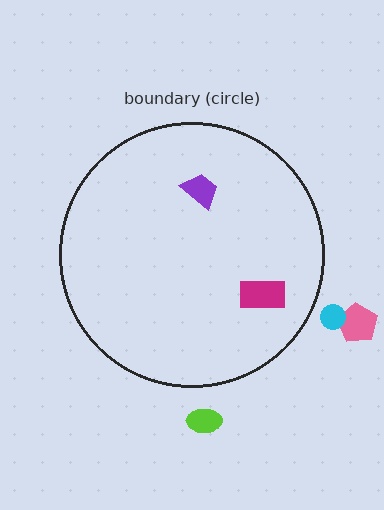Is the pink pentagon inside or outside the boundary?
Outside.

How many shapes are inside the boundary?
2 inside, 3 outside.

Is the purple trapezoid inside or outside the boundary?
Inside.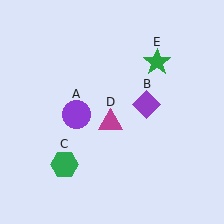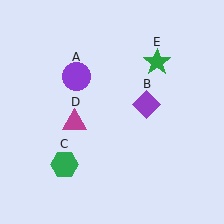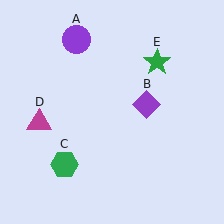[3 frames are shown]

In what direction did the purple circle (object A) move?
The purple circle (object A) moved up.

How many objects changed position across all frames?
2 objects changed position: purple circle (object A), magenta triangle (object D).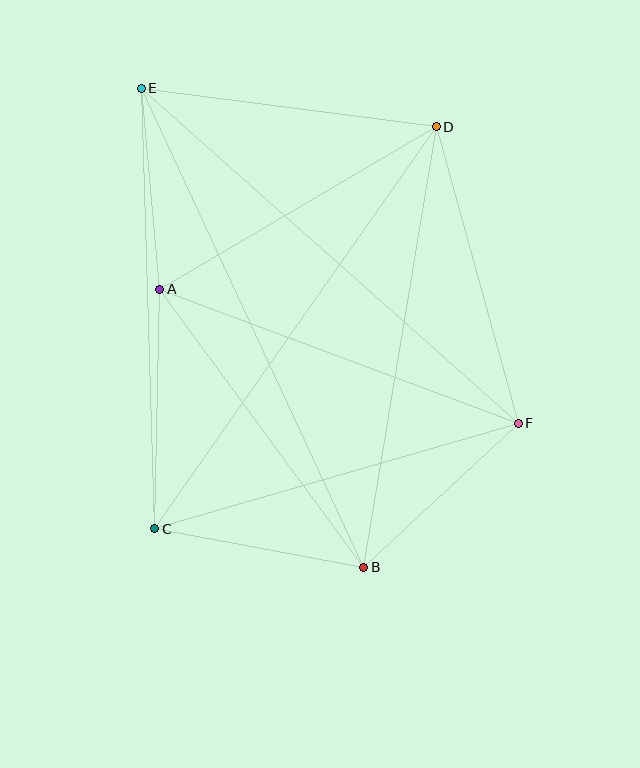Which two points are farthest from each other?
Points B and E are farthest from each other.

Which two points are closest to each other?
Points A and E are closest to each other.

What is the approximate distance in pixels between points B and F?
The distance between B and F is approximately 211 pixels.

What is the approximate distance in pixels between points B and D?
The distance between B and D is approximately 447 pixels.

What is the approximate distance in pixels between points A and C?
The distance between A and C is approximately 239 pixels.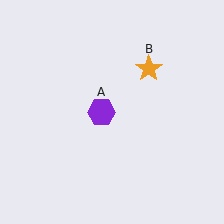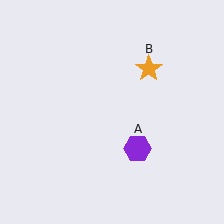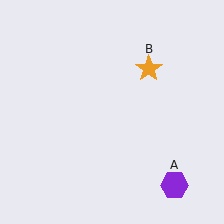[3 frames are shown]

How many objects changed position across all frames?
1 object changed position: purple hexagon (object A).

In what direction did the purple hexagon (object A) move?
The purple hexagon (object A) moved down and to the right.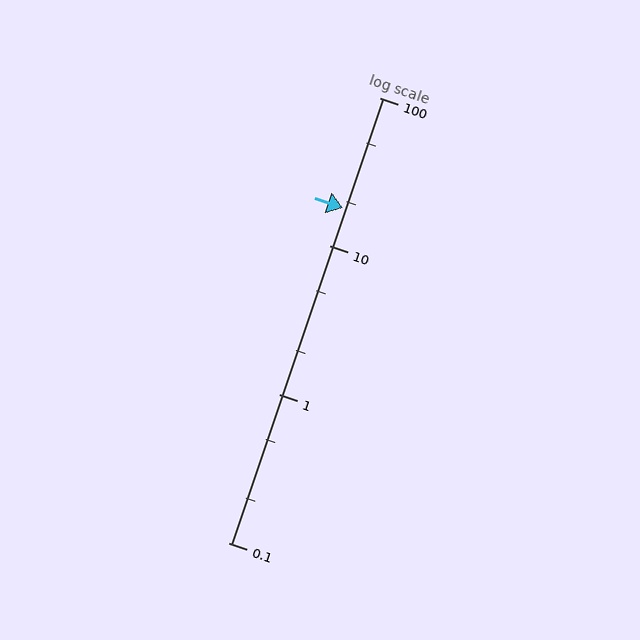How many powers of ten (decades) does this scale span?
The scale spans 3 decades, from 0.1 to 100.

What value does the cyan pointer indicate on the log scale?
The pointer indicates approximately 18.